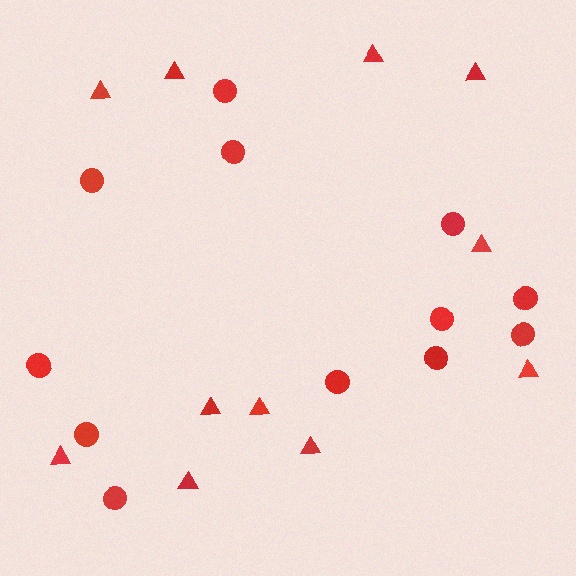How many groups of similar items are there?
There are 2 groups: one group of triangles (11) and one group of circles (12).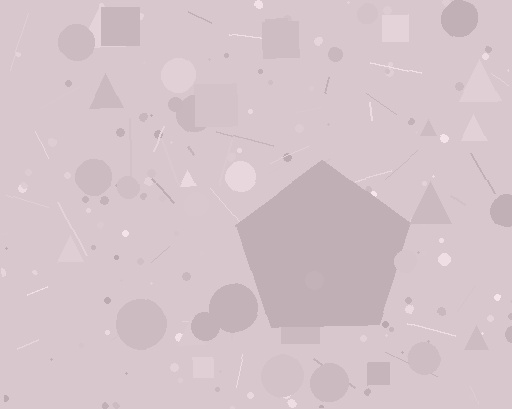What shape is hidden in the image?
A pentagon is hidden in the image.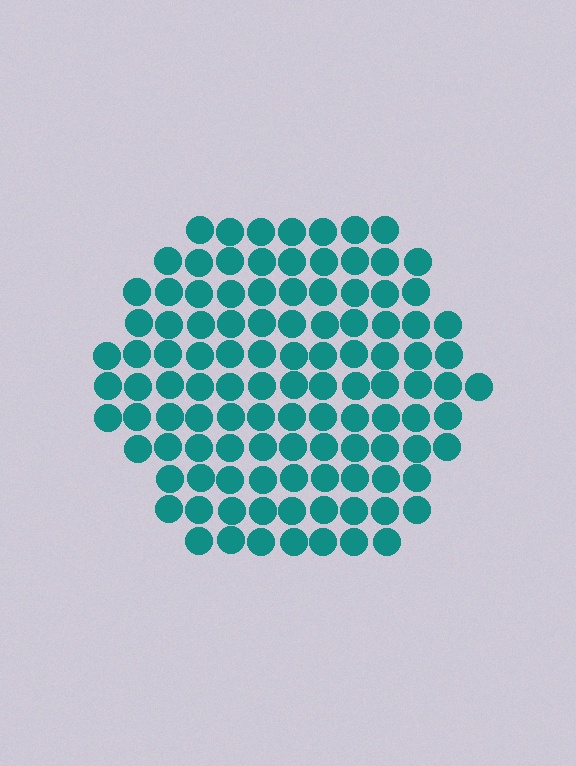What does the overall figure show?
The overall figure shows a hexagon.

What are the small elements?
The small elements are circles.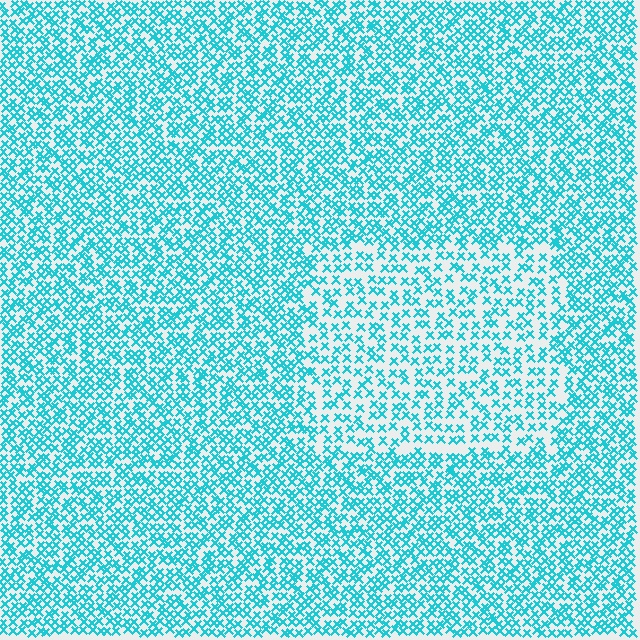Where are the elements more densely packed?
The elements are more densely packed outside the rectangle boundary.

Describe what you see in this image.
The image contains small cyan elements arranged at two different densities. A rectangle-shaped region is visible where the elements are less densely packed than the surrounding area.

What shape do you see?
I see a rectangle.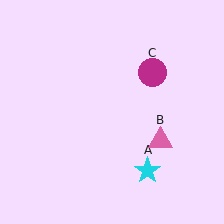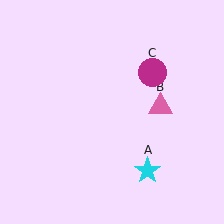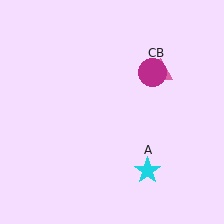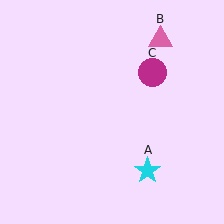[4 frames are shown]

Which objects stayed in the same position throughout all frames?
Cyan star (object A) and magenta circle (object C) remained stationary.